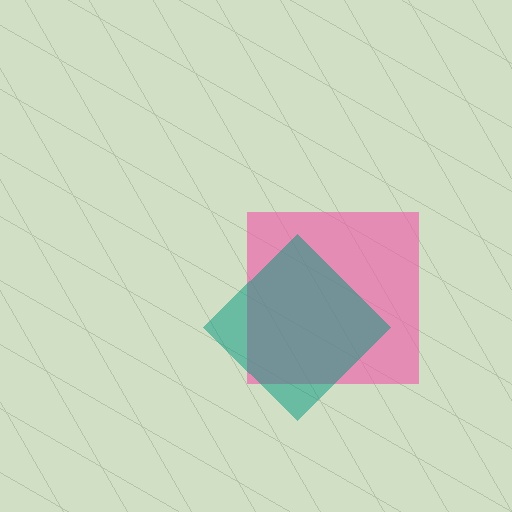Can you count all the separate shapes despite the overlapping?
Yes, there are 2 separate shapes.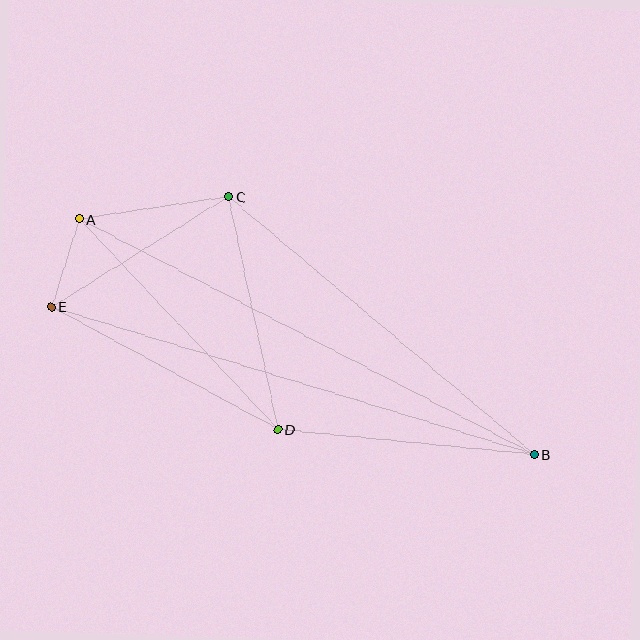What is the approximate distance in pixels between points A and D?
The distance between A and D is approximately 289 pixels.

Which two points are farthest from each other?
Points A and B are farthest from each other.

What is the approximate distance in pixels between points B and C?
The distance between B and C is approximately 400 pixels.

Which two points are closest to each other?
Points A and E are closest to each other.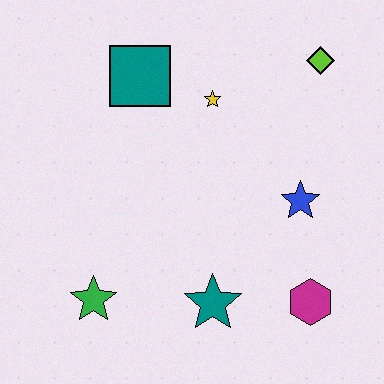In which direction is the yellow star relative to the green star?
The yellow star is above the green star.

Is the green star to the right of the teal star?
No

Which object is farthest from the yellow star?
The green star is farthest from the yellow star.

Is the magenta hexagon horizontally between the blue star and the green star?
No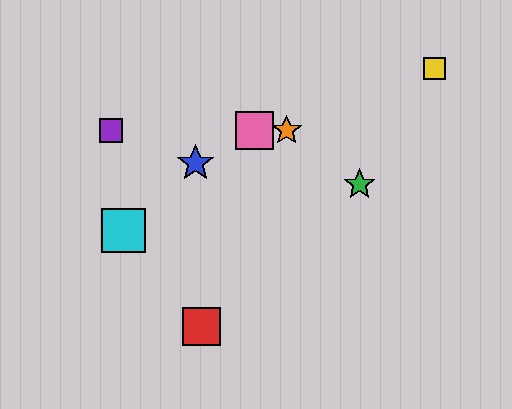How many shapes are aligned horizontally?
3 shapes (the purple square, the orange star, the pink square) are aligned horizontally.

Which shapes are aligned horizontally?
The purple square, the orange star, the pink square are aligned horizontally.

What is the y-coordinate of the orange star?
The orange star is at y≈130.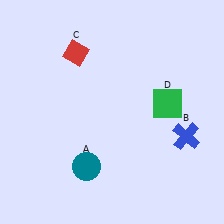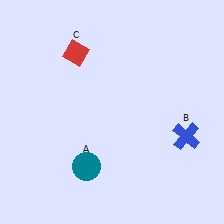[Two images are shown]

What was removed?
The green square (D) was removed in Image 2.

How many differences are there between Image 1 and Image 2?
There is 1 difference between the two images.